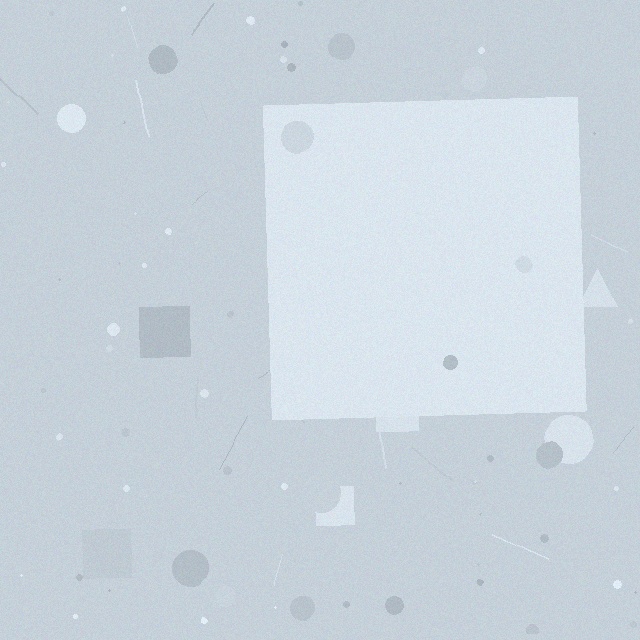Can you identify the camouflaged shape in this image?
The camouflaged shape is a square.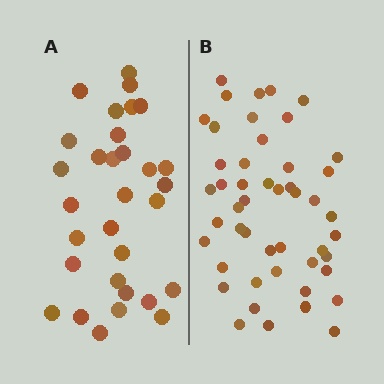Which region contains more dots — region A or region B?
Region B (the right region) has more dots.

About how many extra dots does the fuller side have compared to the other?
Region B has approximately 15 more dots than region A.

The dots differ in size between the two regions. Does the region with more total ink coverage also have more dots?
No. Region A has more total ink coverage because its dots are larger, but region B actually contains more individual dots. Total area can be misleading — the number of items is what matters here.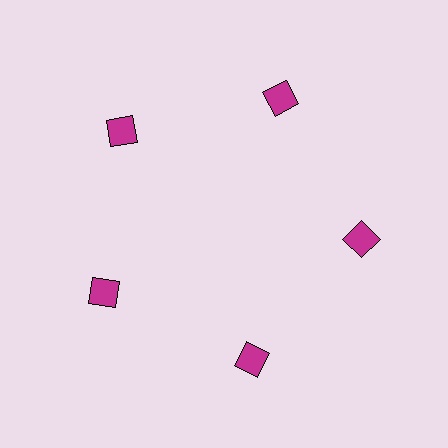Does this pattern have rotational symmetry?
Yes, this pattern has 5-fold rotational symmetry. It looks the same after rotating 72 degrees around the center.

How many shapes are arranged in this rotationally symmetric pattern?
There are 5 shapes, arranged in 5 groups of 1.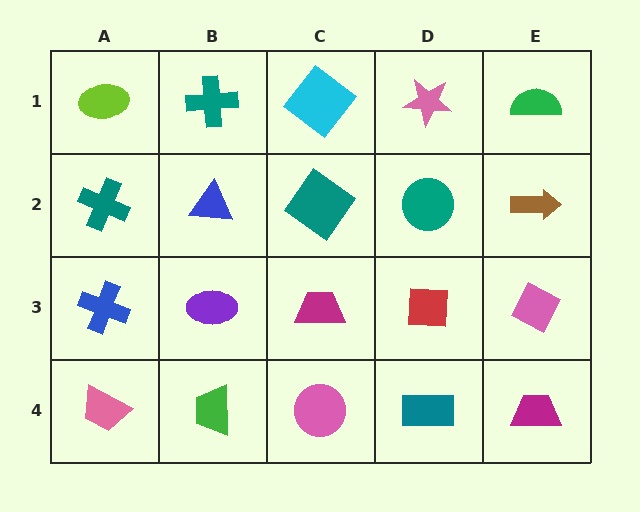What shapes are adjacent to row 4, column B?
A purple ellipse (row 3, column B), a pink trapezoid (row 4, column A), a pink circle (row 4, column C).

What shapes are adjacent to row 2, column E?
A green semicircle (row 1, column E), a pink diamond (row 3, column E), a teal circle (row 2, column D).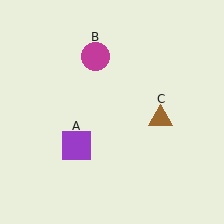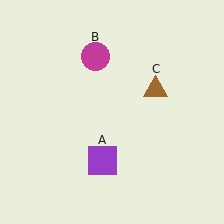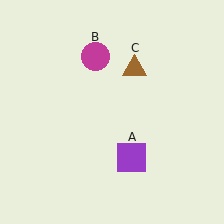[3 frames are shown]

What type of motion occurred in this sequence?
The purple square (object A), brown triangle (object C) rotated counterclockwise around the center of the scene.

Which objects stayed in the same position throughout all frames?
Magenta circle (object B) remained stationary.